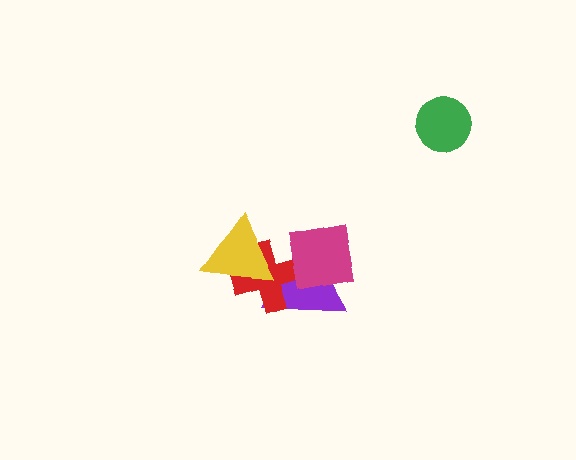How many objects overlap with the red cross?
2 objects overlap with the red cross.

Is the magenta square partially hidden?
No, no other shape covers it.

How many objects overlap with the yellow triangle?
2 objects overlap with the yellow triangle.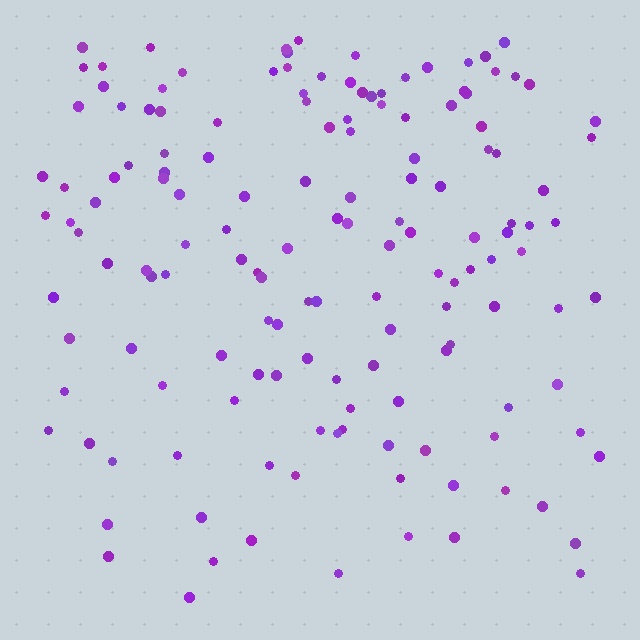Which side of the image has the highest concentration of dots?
The top.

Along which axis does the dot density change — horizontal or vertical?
Vertical.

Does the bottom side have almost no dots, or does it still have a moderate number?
Still a moderate number, just noticeably fewer than the top.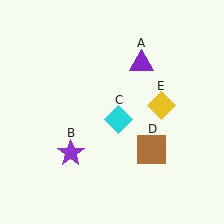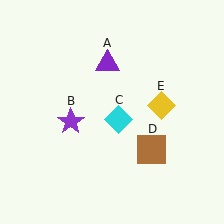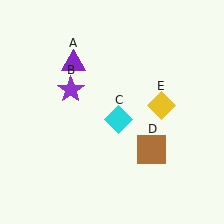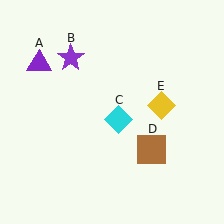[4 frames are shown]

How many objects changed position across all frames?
2 objects changed position: purple triangle (object A), purple star (object B).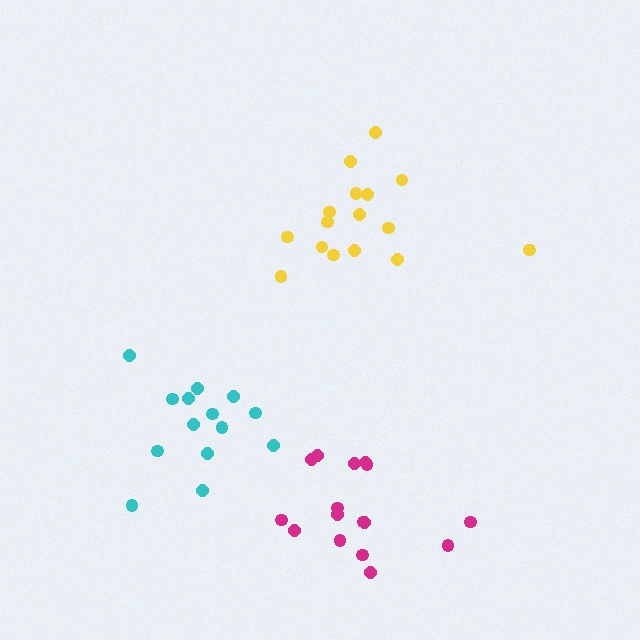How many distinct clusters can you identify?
There are 3 distinct clusters.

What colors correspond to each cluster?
The clusters are colored: yellow, magenta, cyan.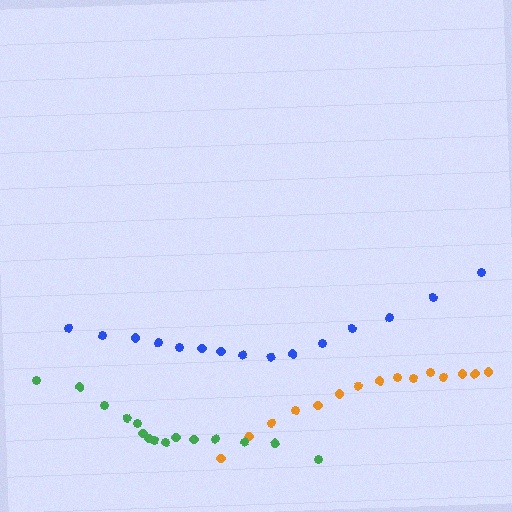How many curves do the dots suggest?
There are 3 distinct paths.